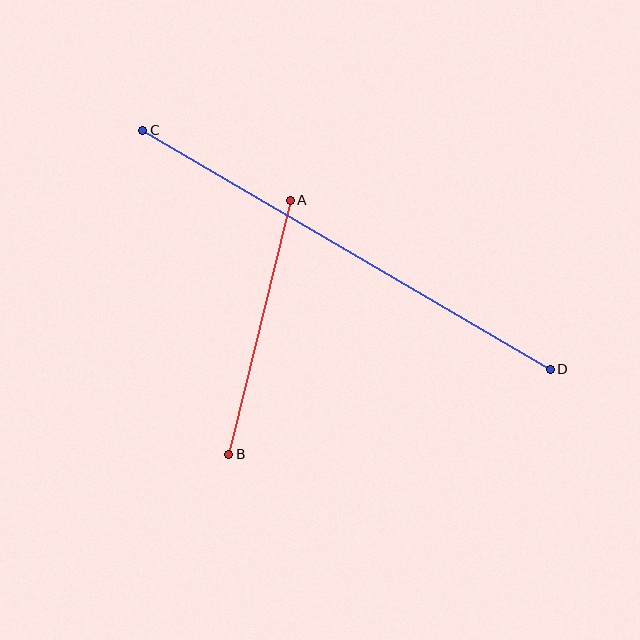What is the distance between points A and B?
The distance is approximately 261 pixels.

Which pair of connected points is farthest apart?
Points C and D are farthest apart.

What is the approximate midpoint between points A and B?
The midpoint is at approximately (259, 327) pixels.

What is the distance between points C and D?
The distance is approximately 473 pixels.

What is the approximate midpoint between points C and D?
The midpoint is at approximately (347, 250) pixels.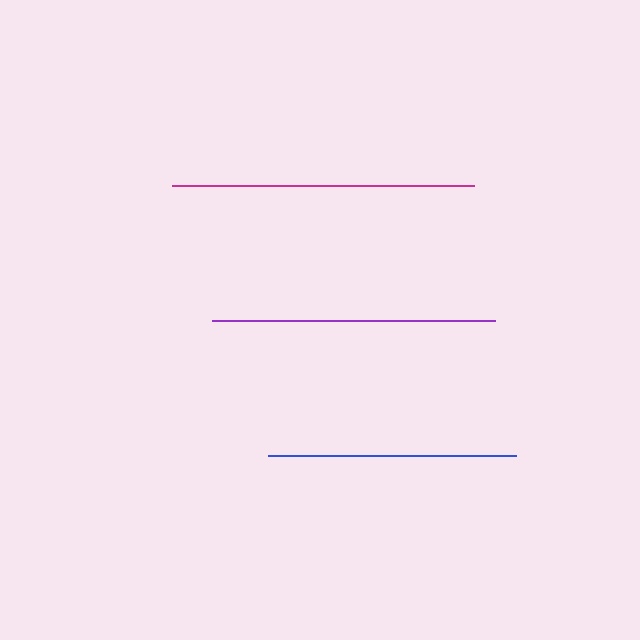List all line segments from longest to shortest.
From longest to shortest: magenta, purple, blue.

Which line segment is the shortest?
The blue line is the shortest at approximately 248 pixels.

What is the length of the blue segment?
The blue segment is approximately 248 pixels long.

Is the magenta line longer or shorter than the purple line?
The magenta line is longer than the purple line.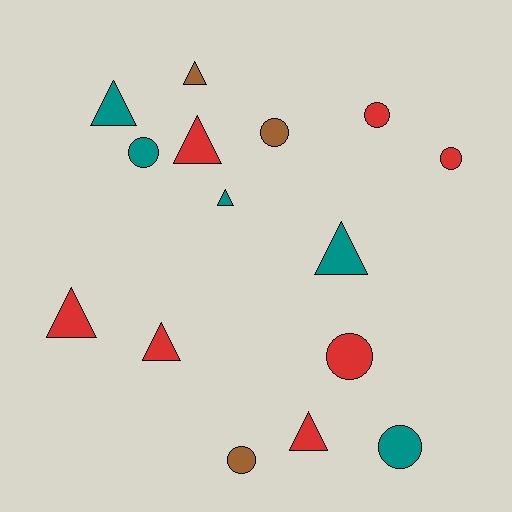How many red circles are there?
There are 3 red circles.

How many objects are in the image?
There are 15 objects.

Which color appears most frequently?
Red, with 7 objects.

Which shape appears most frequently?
Triangle, with 8 objects.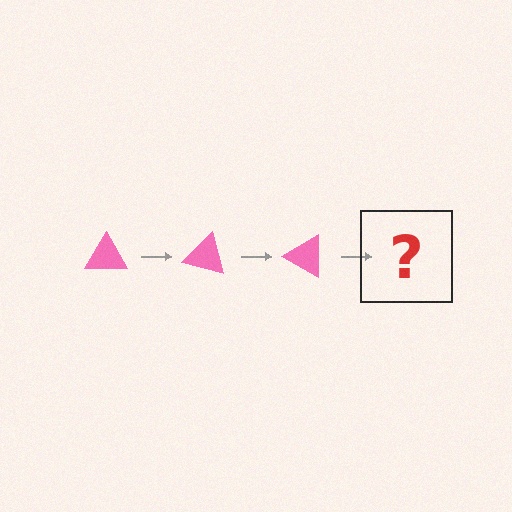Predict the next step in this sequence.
The next step is a pink triangle rotated 45 degrees.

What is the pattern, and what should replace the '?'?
The pattern is that the triangle rotates 15 degrees each step. The '?' should be a pink triangle rotated 45 degrees.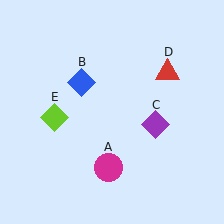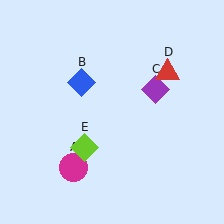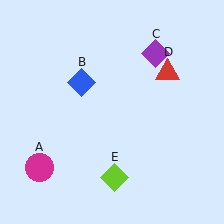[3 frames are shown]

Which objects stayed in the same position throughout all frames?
Blue diamond (object B) and red triangle (object D) remained stationary.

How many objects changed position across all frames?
3 objects changed position: magenta circle (object A), purple diamond (object C), lime diamond (object E).